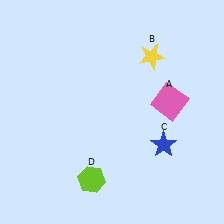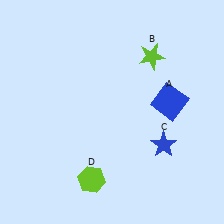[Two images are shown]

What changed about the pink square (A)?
In Image 1, A is pink. In Image 2, it changed to blue.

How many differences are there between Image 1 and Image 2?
There are 2 differences between the two images.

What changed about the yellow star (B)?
In Image 1, B is yellow. In Image 2, it changed to lime.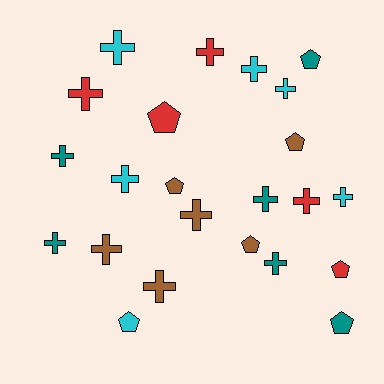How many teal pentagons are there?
There are 2 teal pentagons.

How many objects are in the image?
There are 23 objects.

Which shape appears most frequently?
Cross, with 15 objects.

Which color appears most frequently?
Brown, with 6 objects.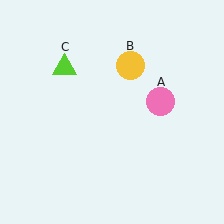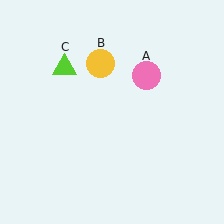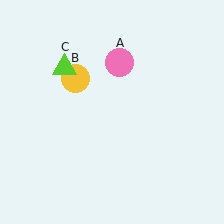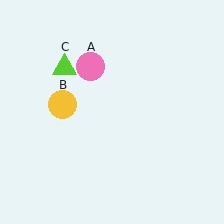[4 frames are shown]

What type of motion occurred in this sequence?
The pink circle (object A), yellow circle (object B) rotated counterclockwise around the center of the scene.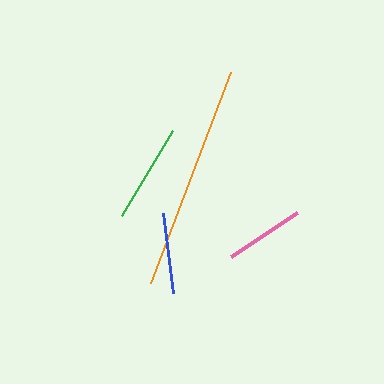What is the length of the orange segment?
The orange segment is approximately 226 pixels long.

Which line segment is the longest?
The orange line is the longest at approximately 226 pixels.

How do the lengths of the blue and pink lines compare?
The blue and pink lines are approximately the same length.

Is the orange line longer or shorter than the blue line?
The orange line is longer than the blue line.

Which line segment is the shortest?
The pink line is the shortest at approximately 79 pixels.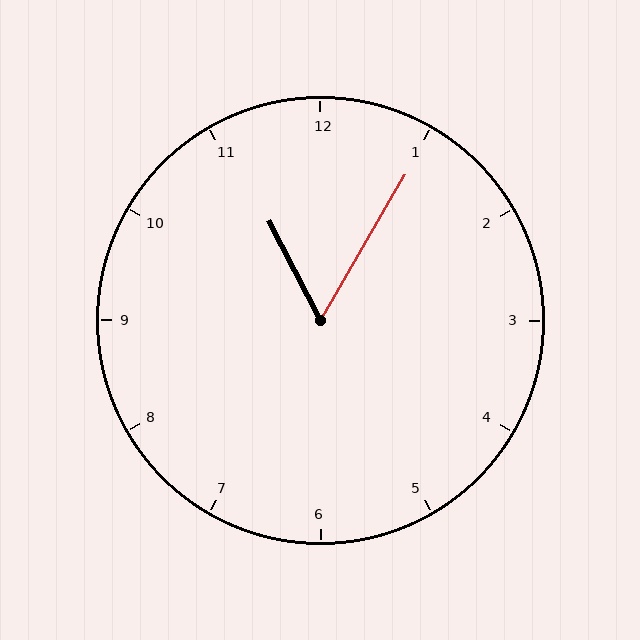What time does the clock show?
11:05.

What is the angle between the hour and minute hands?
Approximately 58 degrees.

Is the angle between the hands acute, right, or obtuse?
It is acute.